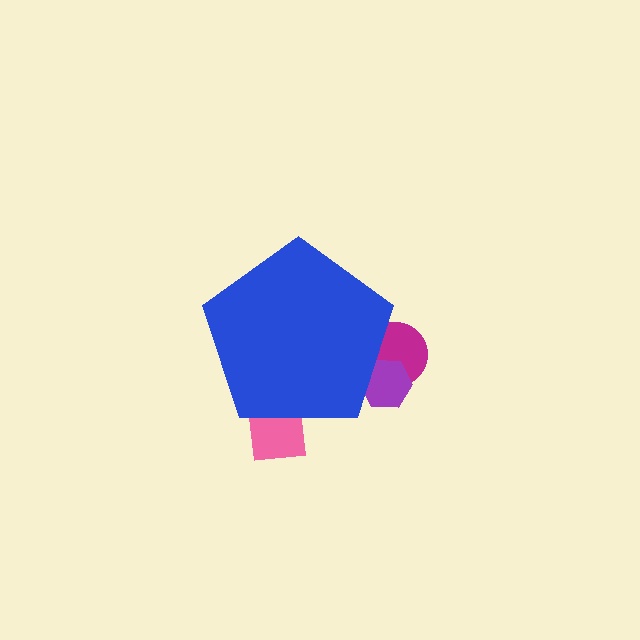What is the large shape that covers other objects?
A blue pentagon.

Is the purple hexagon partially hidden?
Yes, the purple hexagon is partially hidden behind the blue pentagon.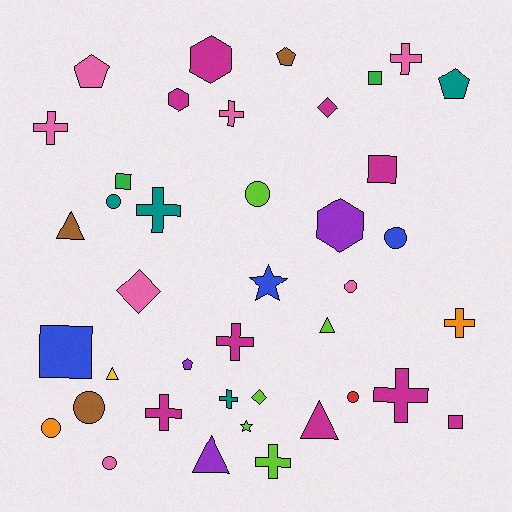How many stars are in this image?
There are 2 stars.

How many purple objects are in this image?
There are 3 purple objects.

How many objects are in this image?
There are 40 objects.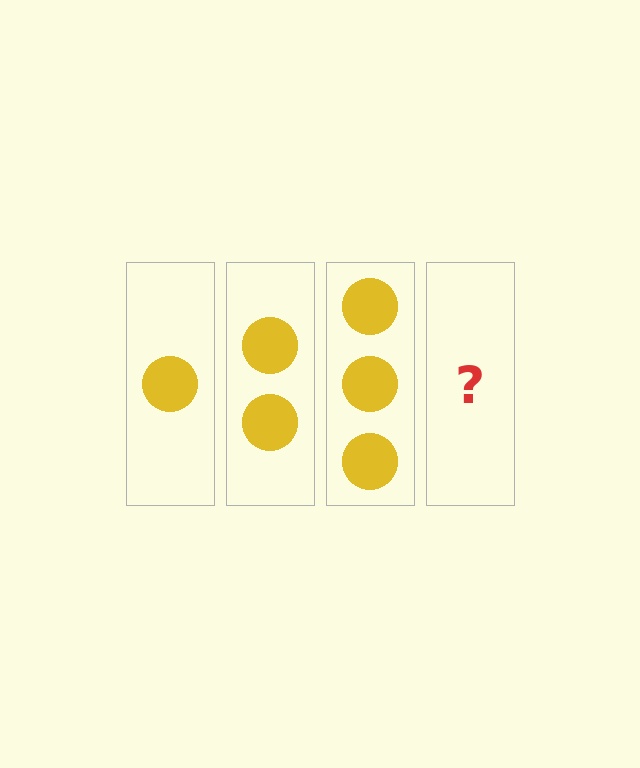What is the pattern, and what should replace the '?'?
The pattern is that each step adds one more circle. The '?' should be 4 circles.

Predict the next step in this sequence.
The next step is 4 circles.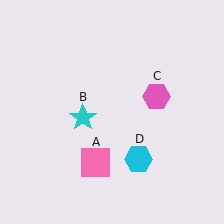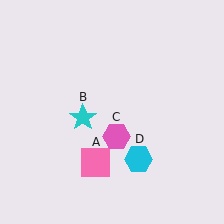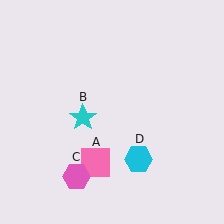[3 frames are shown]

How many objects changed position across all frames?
1 object changed position: pink hexagon (object C).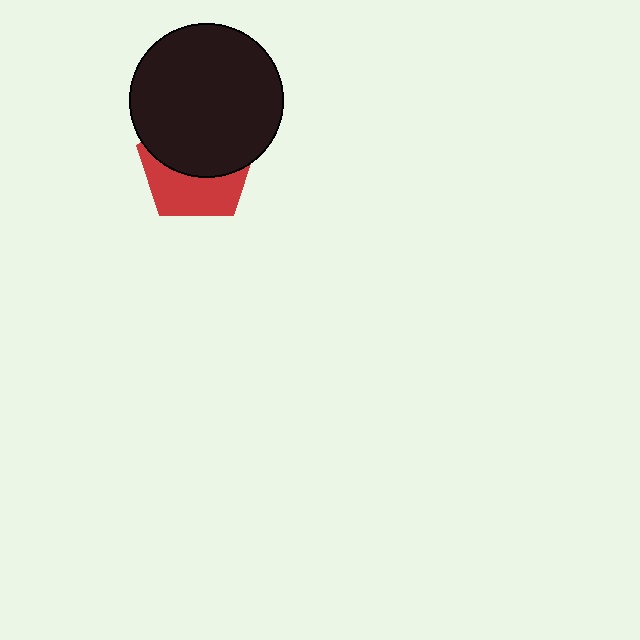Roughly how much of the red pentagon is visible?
A small part of it is visible (roughly 43%).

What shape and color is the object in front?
The object in front is a black circle.